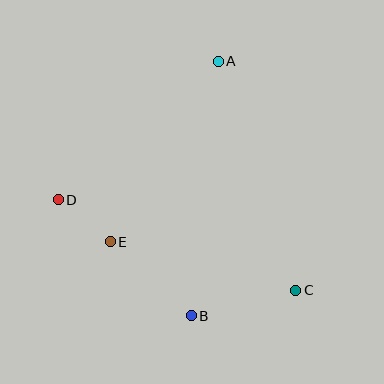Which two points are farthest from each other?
Points A and B are farthest from each other.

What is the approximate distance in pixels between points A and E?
The distance between A and E is approximately 210 pixels.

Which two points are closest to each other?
Points D and E are closest to each other.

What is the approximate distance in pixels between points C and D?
The distance between C and D is approximately 254 pixels.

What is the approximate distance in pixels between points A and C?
The distance between A and C is approximately 242 pixels.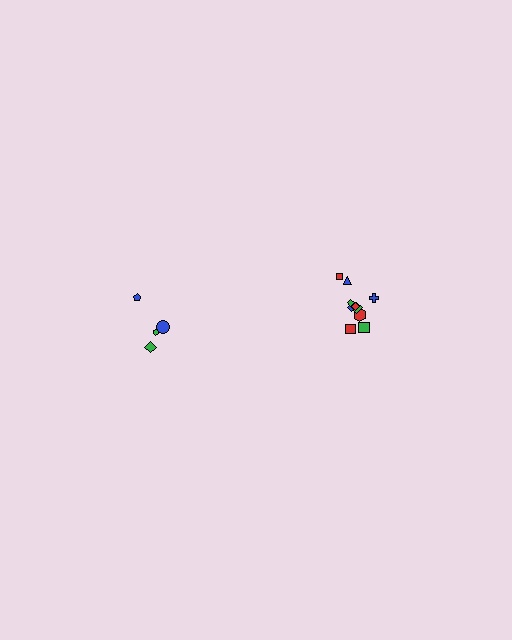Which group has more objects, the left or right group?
The right group.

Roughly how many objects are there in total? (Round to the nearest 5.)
Roughly 15 objects in total.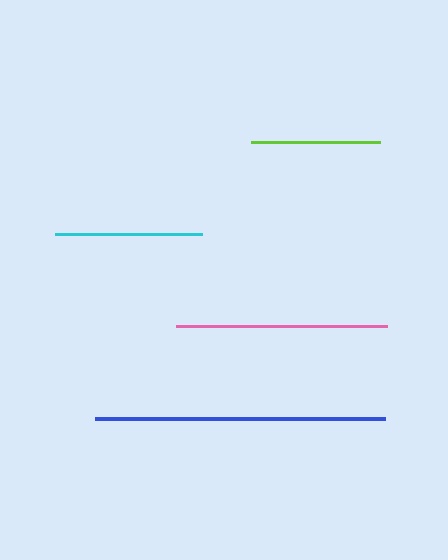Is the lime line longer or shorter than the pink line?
The pink line is longer than the lime line.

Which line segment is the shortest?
The lime line is the shortest at approximately 128 pixels.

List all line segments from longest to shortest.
From longest to shortest: blue, pink, cyan, lime.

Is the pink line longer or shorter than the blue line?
The blue line is longer than the pink line.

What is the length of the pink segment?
The pink segment is approximately 210 pixels long.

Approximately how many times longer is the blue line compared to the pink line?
The blue line is approximately 1.4 times the length of the pink line.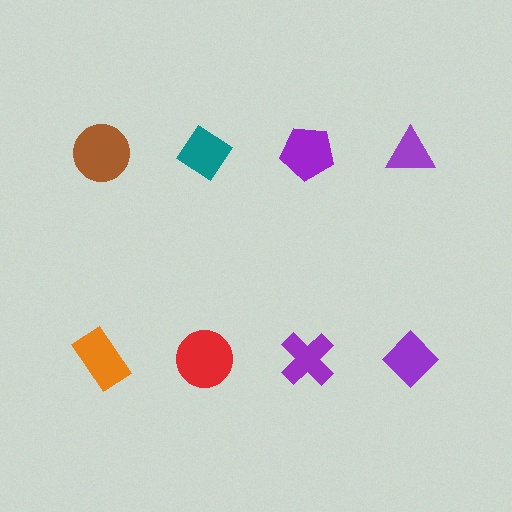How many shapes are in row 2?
4 shapes.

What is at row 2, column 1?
An orange rectangle.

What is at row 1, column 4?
A purple triangle.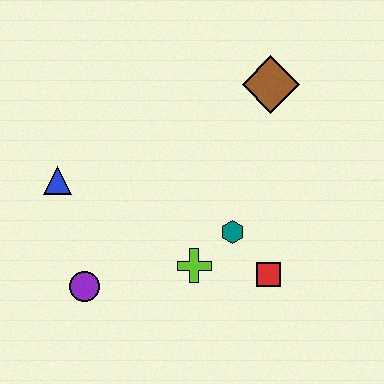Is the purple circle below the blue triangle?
Yes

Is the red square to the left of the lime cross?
No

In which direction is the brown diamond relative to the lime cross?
The brown diamond is above the lime cross.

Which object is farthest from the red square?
The blue triangle is farthest from the red square.